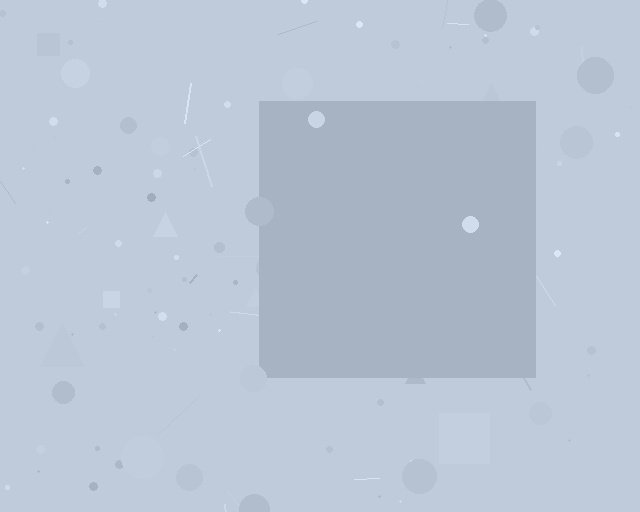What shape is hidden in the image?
A square is hidden in the image.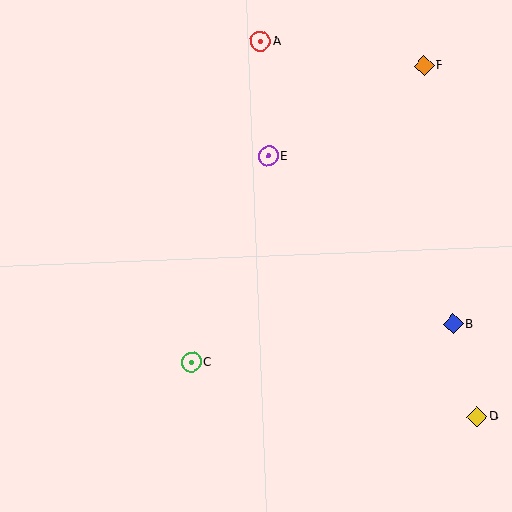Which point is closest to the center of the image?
Point E at (268, 156) is closest to the center.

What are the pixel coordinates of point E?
Point E is at (268, 156).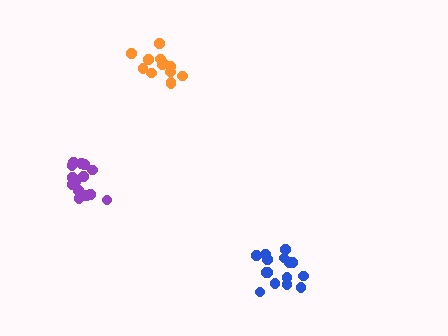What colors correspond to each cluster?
The clusters are colored: orange, purple, blue.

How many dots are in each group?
Group 1: 13 dots, Group 2: 15 dots, Group 3: 15 dots (43 total).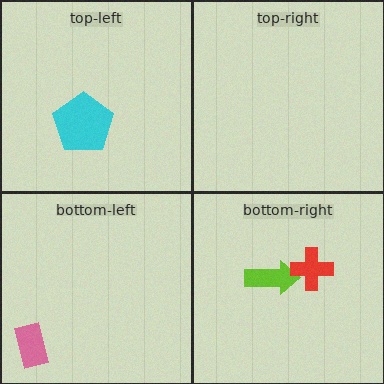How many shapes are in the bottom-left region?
1.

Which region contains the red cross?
The bottom-right region.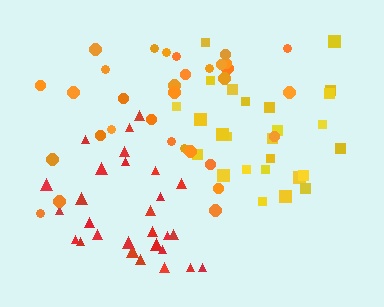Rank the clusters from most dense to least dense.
yellow, red, orange.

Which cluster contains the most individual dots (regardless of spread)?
Orange (32).